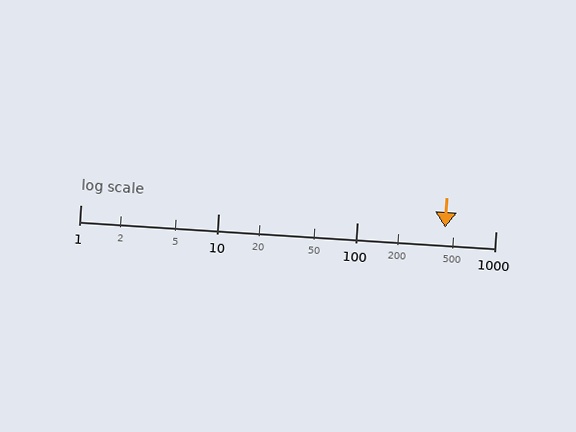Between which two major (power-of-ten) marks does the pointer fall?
The pointer is between 100 and 1000.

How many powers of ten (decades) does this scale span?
The scale spans 3 decades, from 1 to 1000.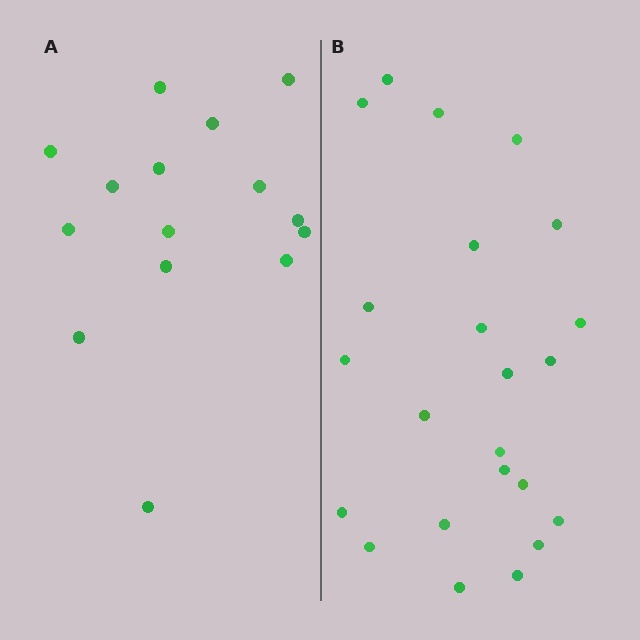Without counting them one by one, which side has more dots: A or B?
Region B (the right region) has more dots.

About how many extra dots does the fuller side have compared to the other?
Region B has roughly 8 or so more dots than region A.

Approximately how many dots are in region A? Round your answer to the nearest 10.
About 20 dots. (The exact count is 15, which rounds to 20.)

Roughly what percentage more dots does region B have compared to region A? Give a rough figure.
About 55% more.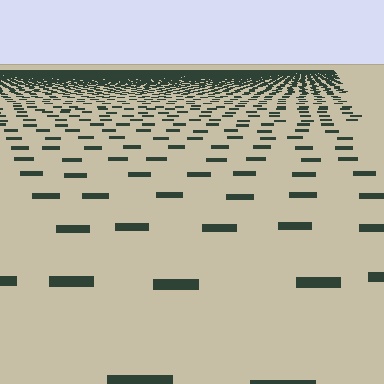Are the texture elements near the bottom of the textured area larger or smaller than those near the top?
Larger. Near the bottom, elements are closer to the viewer and appear at a bigger on-screen size.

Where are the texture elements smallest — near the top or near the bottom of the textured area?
Near the top.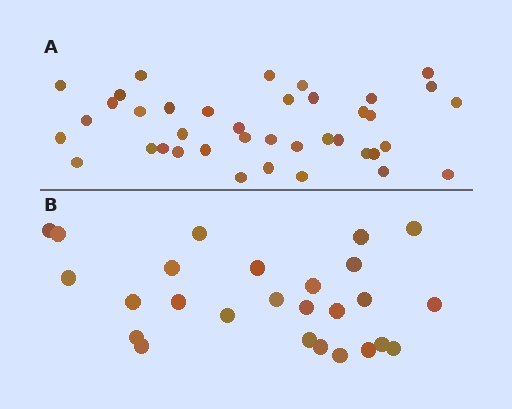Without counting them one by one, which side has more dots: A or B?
Region A (the top region) has more dots.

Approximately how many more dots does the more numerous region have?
Region A has approximately 15 more dots than region B.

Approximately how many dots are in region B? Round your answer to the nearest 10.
About 30 dots. (The exact count is 26, which rounds to 30.)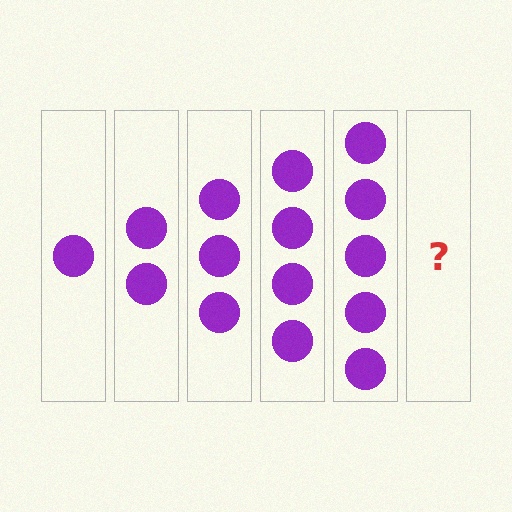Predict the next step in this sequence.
The next step is 6 circles.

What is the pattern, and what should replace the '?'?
The pattern is that each step adds one more circle. The '?' should be 6 circles.